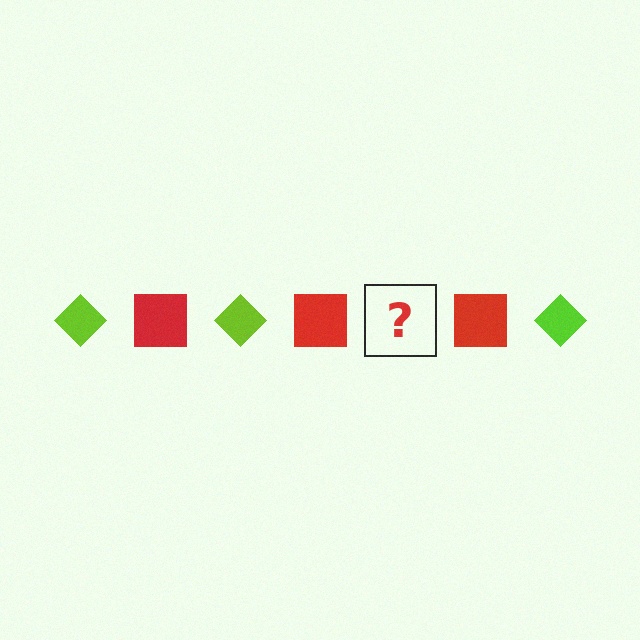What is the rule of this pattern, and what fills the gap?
The rule is that the pattern alternates between lime diamond and red square. The gap should be filled with a lime diamond.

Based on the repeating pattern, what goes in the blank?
The blank should be a lime diamond.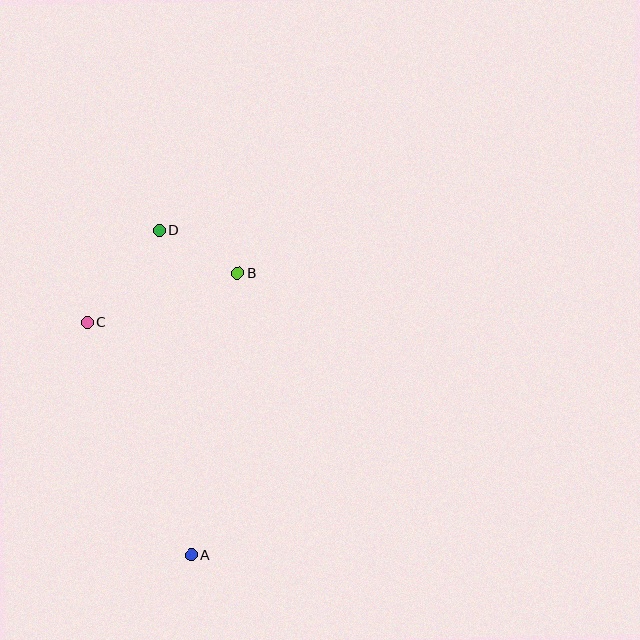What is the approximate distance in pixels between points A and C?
The distance between A and C is approximately 255 pixels.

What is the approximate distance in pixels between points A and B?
The distance between A and B is approximately 286 pixels.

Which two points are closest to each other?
Points B and D are closest to each other.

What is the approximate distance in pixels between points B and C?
The distance between B and C is approximately 158 pixels.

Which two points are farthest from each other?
Points A and D are farthest from each other.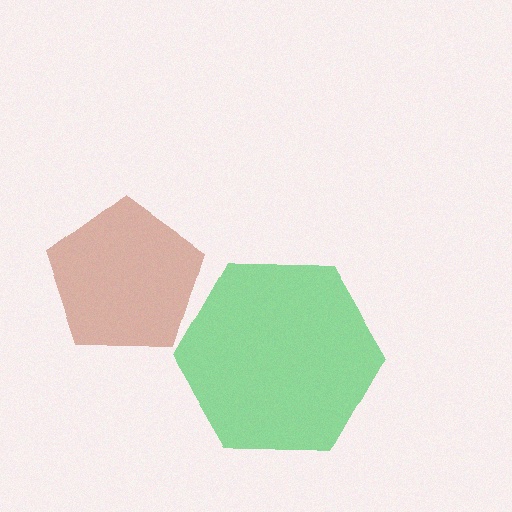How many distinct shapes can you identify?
There are 2 distinct shapes: a brown pentagon, a green hexagon.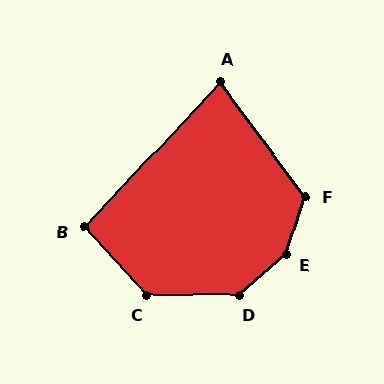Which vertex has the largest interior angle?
E, at approximately 148 degrees.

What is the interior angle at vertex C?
Approximately 132 degrees (obtuse).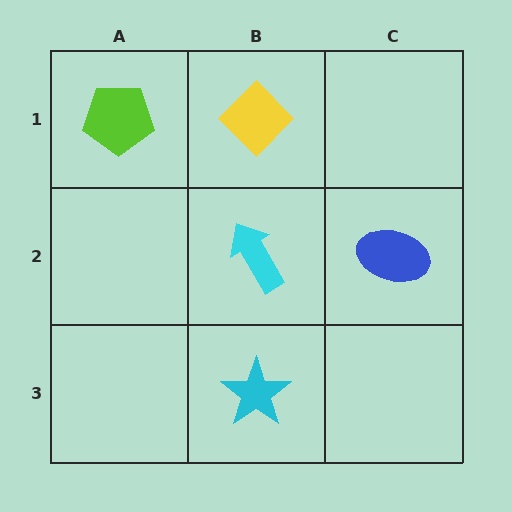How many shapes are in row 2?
2 shapes.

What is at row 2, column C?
A blue ellipse.